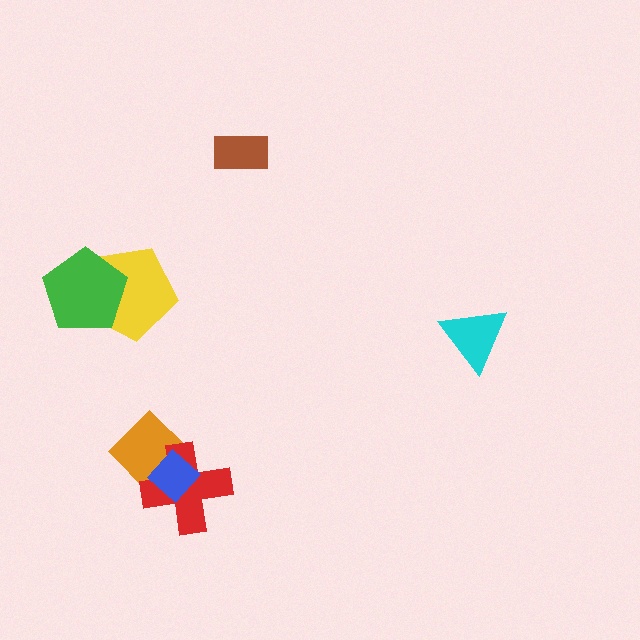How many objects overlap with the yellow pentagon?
1 object overlaps with the yellow pentagon.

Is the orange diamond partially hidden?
Yes, it is partially covered by another shape.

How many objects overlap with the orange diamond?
2 objects overlap with the orange diamond.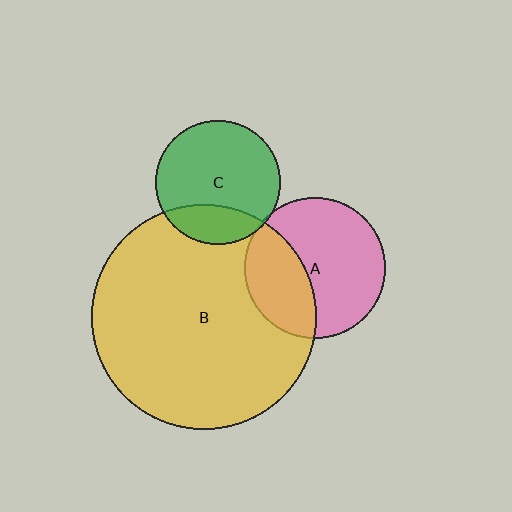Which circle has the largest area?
Circle B (yellow).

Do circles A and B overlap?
Yes.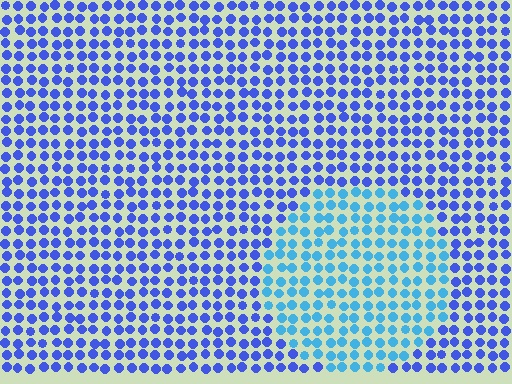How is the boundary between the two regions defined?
The boundary is defined purely by a slight shift in hue (about 34 degrees). Spacing, size, and orientation are identical on both sides.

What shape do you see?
I see a circle.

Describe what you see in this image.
The image is filled with small blue elements in a uniform arrangement. A circle-shaped region is visible where the elements are tinted to a slightly different hue, forming a subtle color boundary.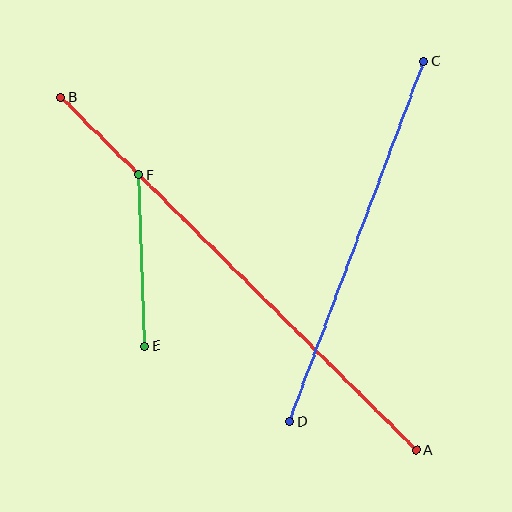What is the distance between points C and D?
The distance is approximately 384 pixels.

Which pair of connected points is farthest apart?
Points A and B are farthest apart.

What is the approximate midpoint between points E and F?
The midpoint is at approximately (142, 261) pixels.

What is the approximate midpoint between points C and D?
The midpoint is at approximately (357, 242) pixels.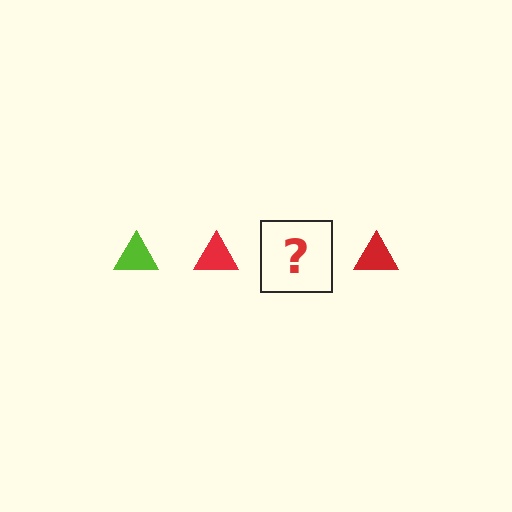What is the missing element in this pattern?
The missing element is a lime triangle.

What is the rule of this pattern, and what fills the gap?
The rule is that the pattern cycles through lime, red triangles. The gap should be filled with a lime triangle.